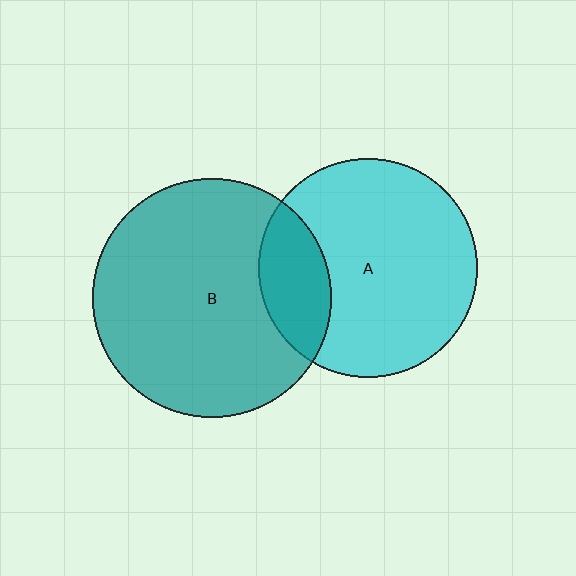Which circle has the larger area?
Circle B (teal).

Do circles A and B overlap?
Yes.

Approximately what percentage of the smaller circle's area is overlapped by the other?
Approximately 20%.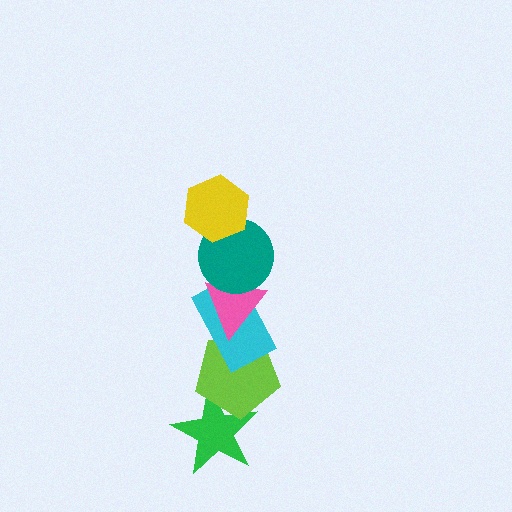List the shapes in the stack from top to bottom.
From top to bottom: the yellow hexagon, the teal circle, the pink triangle, the cyan rectangle, the lime pentagon, the green star.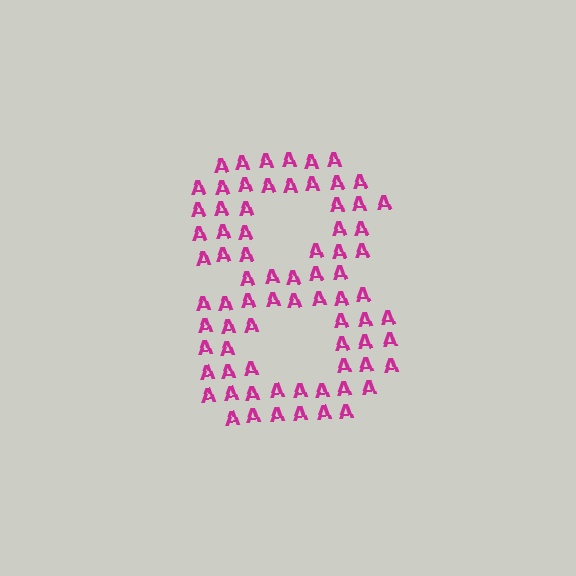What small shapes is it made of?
It is made of small letter A's.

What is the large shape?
The large shape is the digit 8.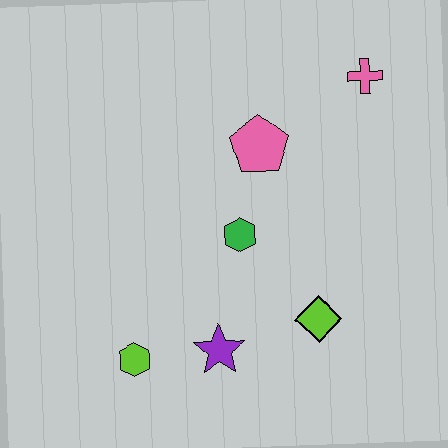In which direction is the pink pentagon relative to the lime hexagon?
The pink pentagon is above the lime hexagon.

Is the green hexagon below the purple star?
No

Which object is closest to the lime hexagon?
The purple star is closest to the lime hexagon.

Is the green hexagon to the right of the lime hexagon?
Yes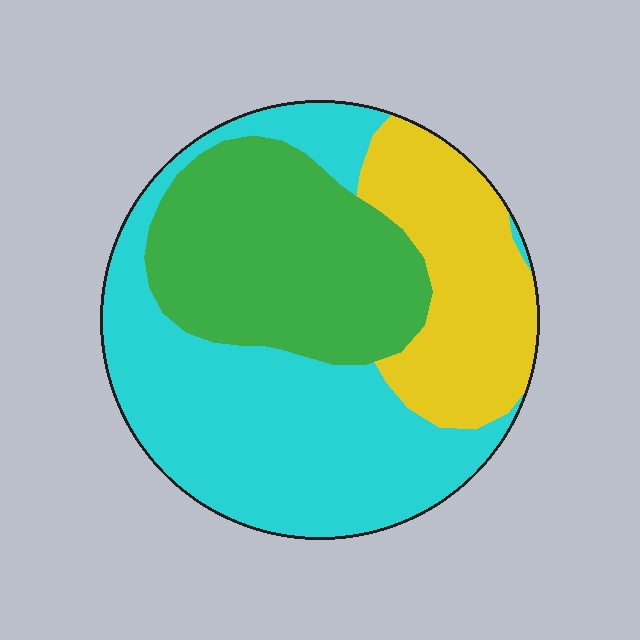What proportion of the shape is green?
Green covers about 30% of the shape.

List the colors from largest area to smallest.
From largest to smallest: cyan, green, yellow.